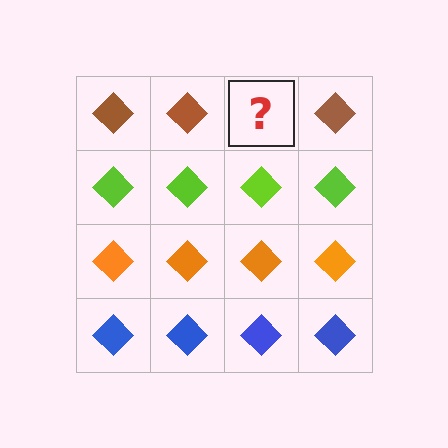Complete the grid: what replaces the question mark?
The question mark should be replaced with a brown diamond.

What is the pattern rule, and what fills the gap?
The rule is that each row has a consistent color. The gap should be filled with a brown diamond.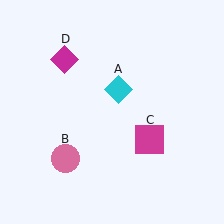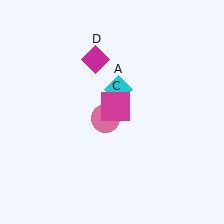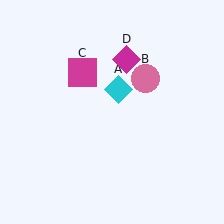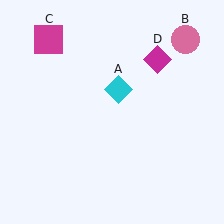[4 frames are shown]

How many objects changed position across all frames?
3 objects changed position: pink circle (object B), magenta square (object C), magenta diamond (object D).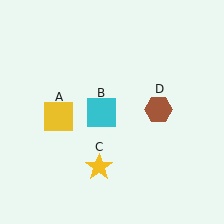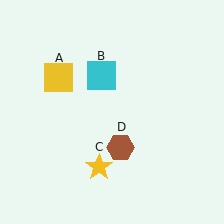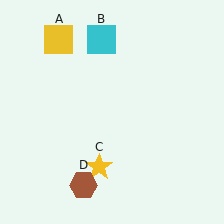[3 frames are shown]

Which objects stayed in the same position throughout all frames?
Yellow star (object C) remained stationary.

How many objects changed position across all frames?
3 objects changed position: yellow square (object A), cyan square (object B), brown hexagon (object D).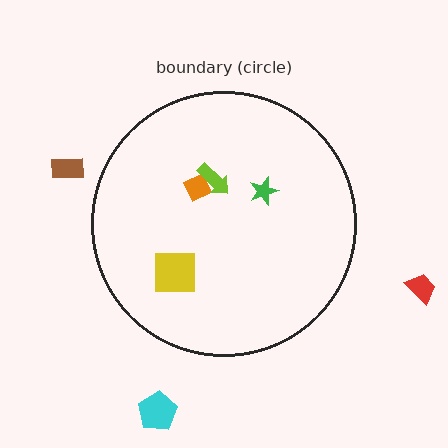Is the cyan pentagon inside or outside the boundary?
Outside.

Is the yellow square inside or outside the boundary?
Inside.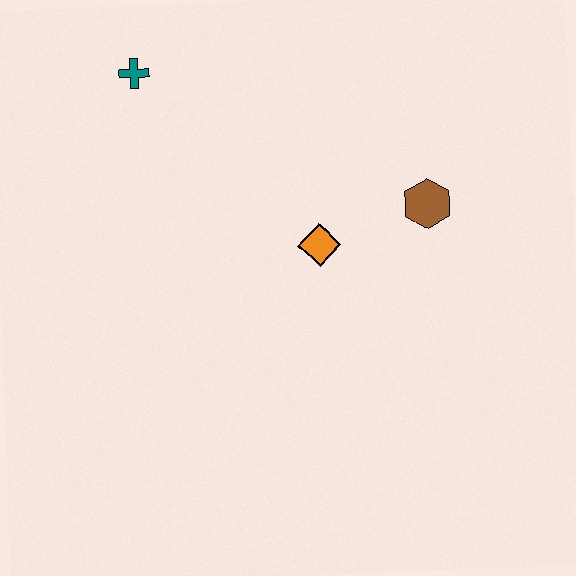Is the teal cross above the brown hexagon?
Yes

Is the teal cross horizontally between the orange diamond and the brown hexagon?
No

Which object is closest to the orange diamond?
The brown hexagon is closest to the orange diamond.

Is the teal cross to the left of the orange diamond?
Yes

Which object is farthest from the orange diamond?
The teal cross is farthest from the orange diamond.